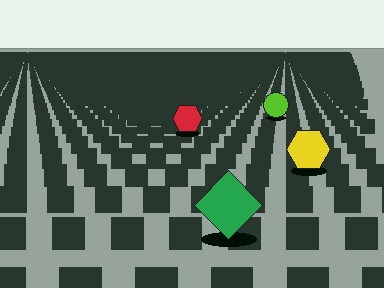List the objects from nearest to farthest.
From nearest to farthest: the green diamond, the yellow hexagon, the red hexagon, the lime circle.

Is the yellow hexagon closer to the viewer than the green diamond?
No. The green diamond is closer — you can tell from the texture gradient: the ground texture is coarser near it.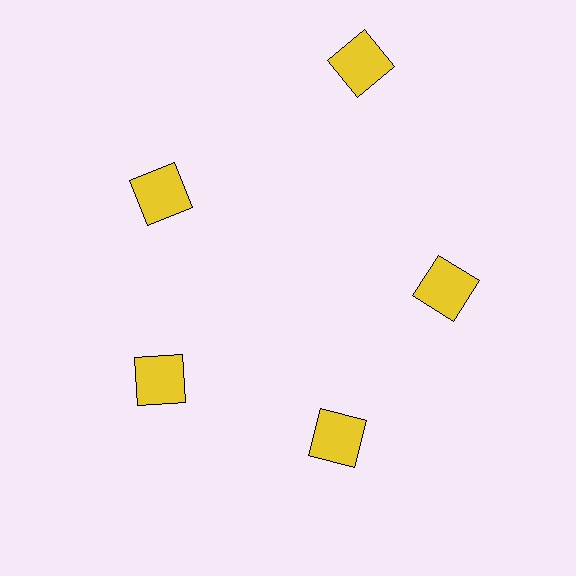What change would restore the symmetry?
The symmetry would be restored by moving it inward, back onto the ring so that all 5 squares sit at equal angles and equal distance from the center.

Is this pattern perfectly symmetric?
No. The 5 yellow squares are arranged in a ring, but one element near the 1 o'clock position is pushed outward from the center, breaking the 5-fold rotational symmetry.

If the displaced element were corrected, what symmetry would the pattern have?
It would have 5-fold rotational symmetry — the pattern would map onto itself every 72 degrees.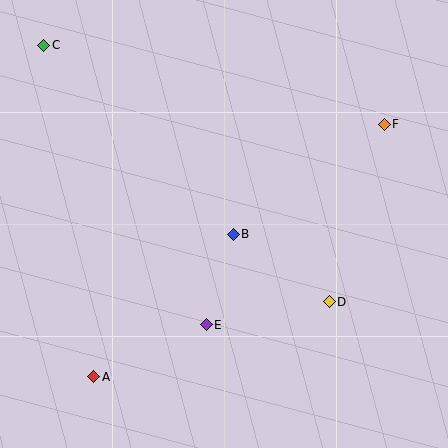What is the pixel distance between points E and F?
The distance between E and F is 268 pixels.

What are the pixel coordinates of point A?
Point A is at (94, 377).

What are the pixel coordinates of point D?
Point D is at (329, 302).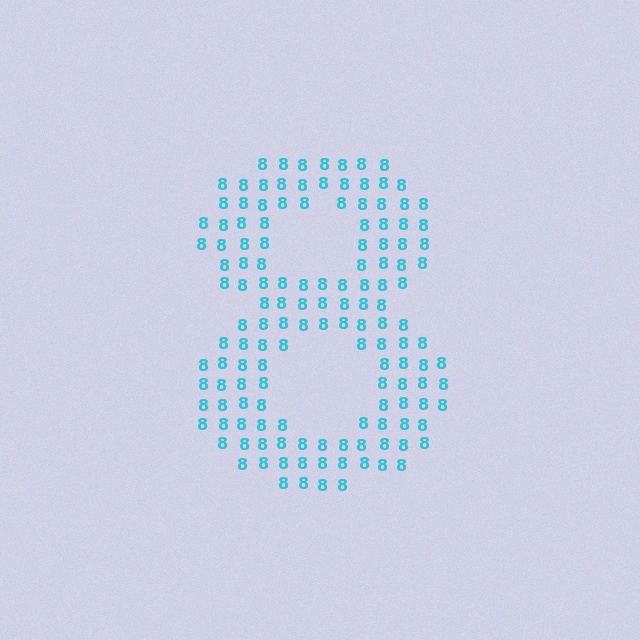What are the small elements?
The small elements are digit 8's.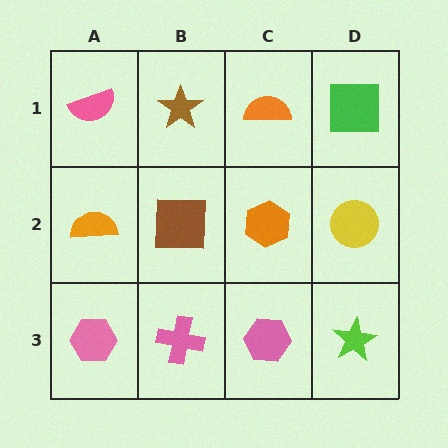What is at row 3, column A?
A pink hexagon.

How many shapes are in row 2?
4 shapes.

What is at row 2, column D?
A yellow circle.